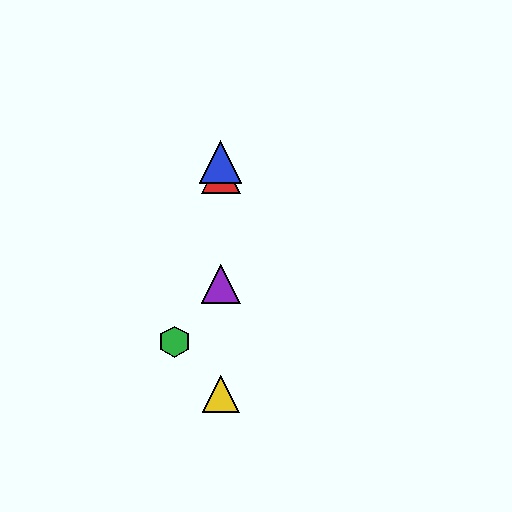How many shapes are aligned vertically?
4 shapes (the red triangle, the blue triangle, the yellow triangle, the purple triangle) are aligned vertically.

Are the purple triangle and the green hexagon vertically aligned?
No, the purple triangle is at x≈221 and the green hexagon is at x≈175.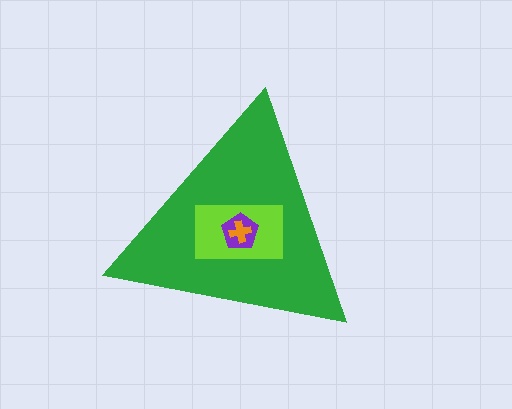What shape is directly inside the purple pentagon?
The orange cross.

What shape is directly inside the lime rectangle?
The purple pentagon.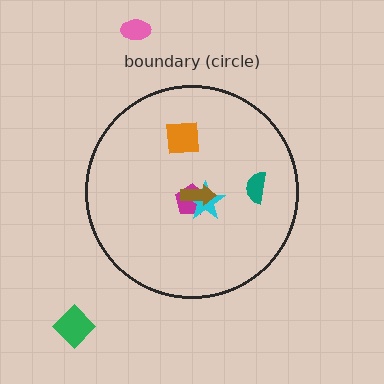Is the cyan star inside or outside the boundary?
Inside.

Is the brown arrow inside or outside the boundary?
Inside.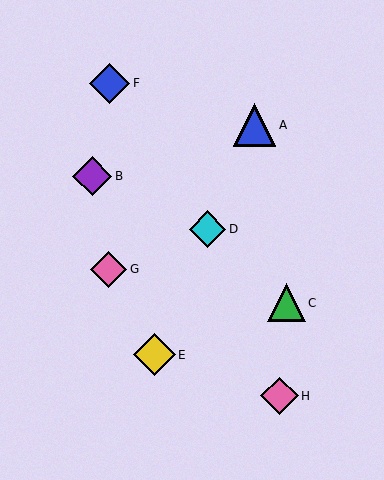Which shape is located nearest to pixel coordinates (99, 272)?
The pink diamond (labeled G) at (109, 269) is nearest to that location.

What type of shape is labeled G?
Shape G is a pink diamond.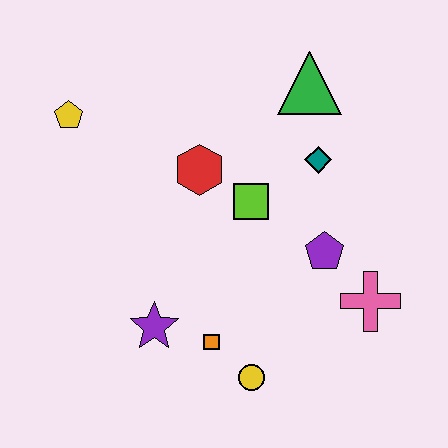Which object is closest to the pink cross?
The purple pentagon is closest to the pink cross.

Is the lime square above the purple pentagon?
Yes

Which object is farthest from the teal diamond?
The yellow pentagon is farthest from the teal diamond.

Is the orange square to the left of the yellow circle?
Yes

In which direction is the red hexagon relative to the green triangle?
The red hexagon is to the left of the green triangle.